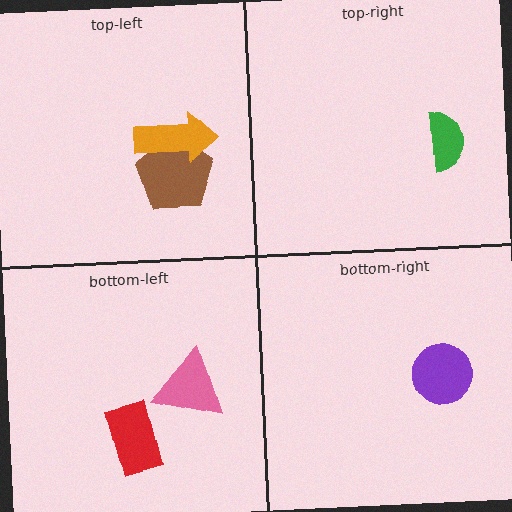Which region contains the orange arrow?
The top-left region.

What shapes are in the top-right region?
The green semicircle.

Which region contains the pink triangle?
The bottom-left region.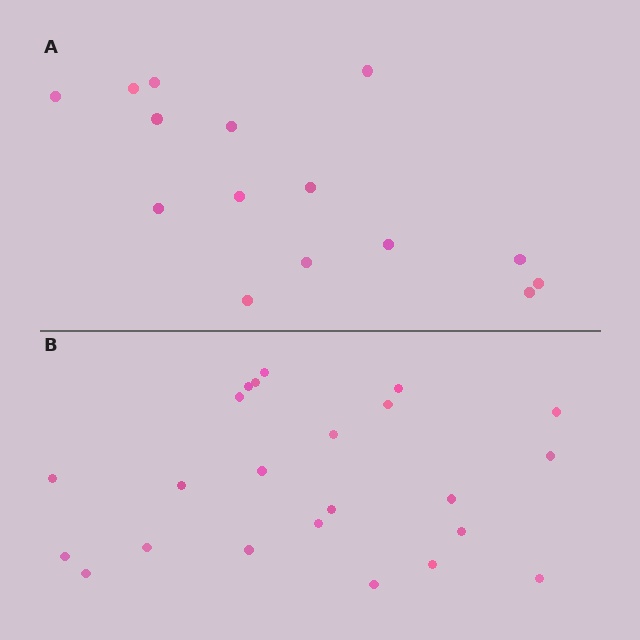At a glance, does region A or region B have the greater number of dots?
Region B (the bottom region) has more dots.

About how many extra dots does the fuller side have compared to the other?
Region B has roughly 8 or so more dots than region A.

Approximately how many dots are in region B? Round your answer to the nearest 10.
About 20 dots. (The exact count is 23, which rounds to 20.)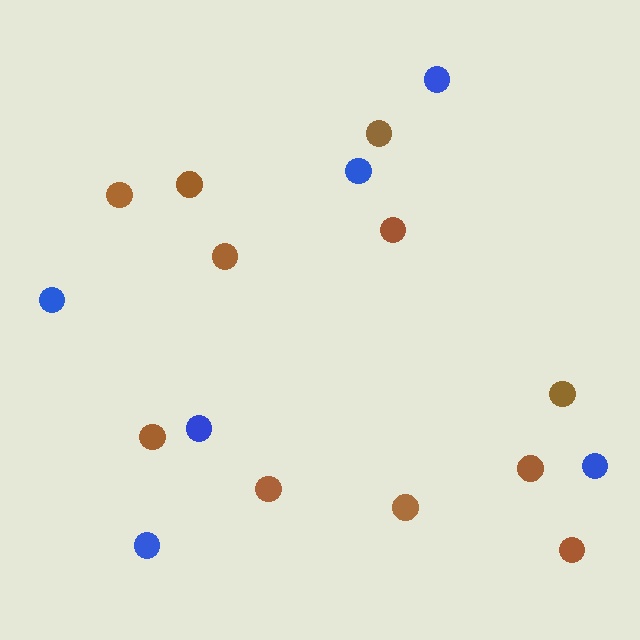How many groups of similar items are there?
There are 2 groups: one group of brown circles (11) and one group of blue circles (6).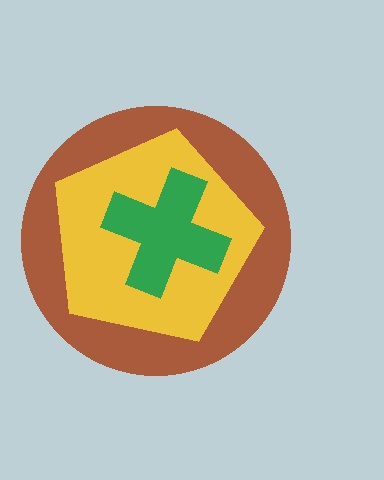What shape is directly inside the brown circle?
The yellow pentagon.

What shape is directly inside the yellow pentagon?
The green cross.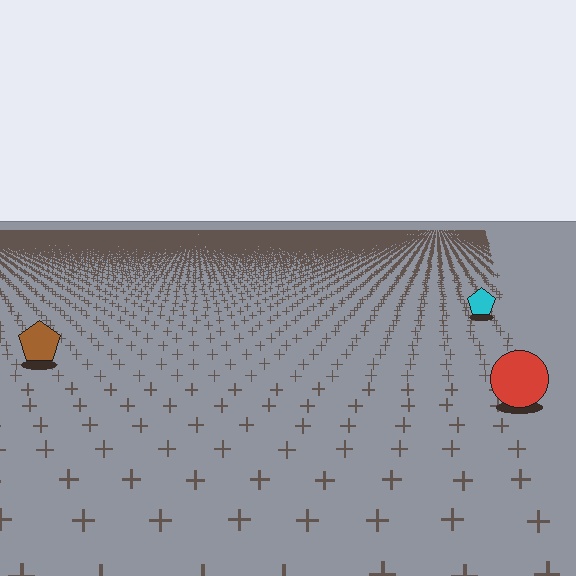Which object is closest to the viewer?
The red circle is closest. The texture marks near it are larger and more spread out.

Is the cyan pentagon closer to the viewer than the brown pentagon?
No. The brown pentagon is closer — you can tell from the texture gradient: the ground texture is coarser near it.